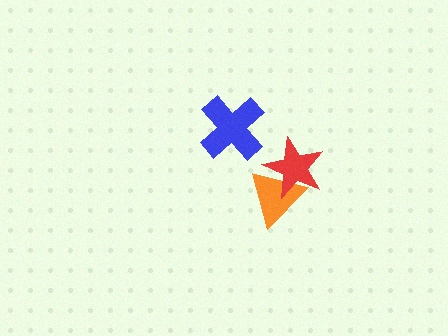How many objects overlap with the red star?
1 object overlaps with the red star.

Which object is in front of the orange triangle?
The red star is in front of the orange triangle.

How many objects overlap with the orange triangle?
1 object overlaps with the orange triangle.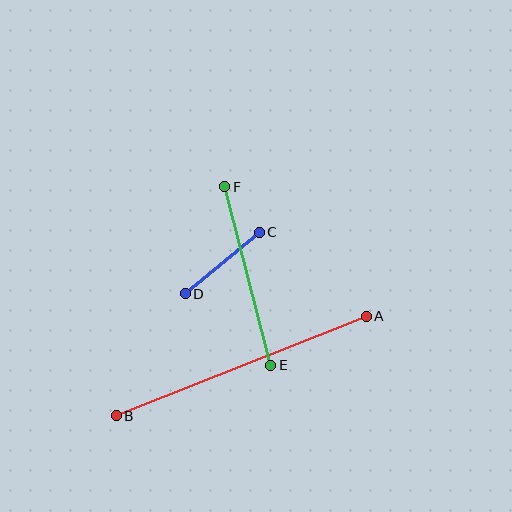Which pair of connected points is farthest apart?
Points A and B are farthest apart.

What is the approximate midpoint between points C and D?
The midpoint is at approximately (222, 263) pixels.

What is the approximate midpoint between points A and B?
The midpoint is at approximately (241, 366) pixels.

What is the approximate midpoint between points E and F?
The midpoint is at approximately (248, 276) pixels.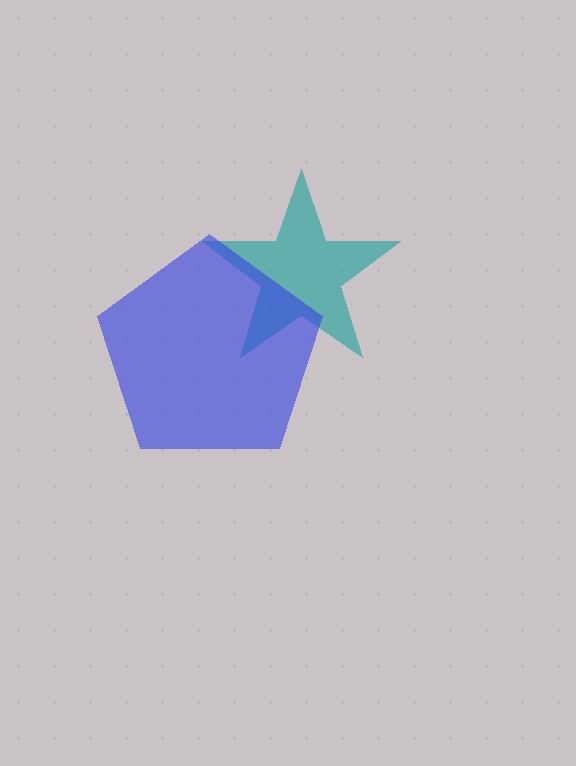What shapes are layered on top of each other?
The layered shapes are: a teal star, a blue pentagon.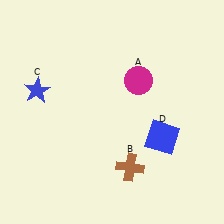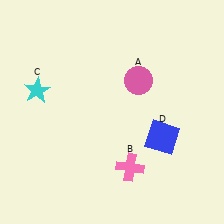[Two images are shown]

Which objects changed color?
A changed from magenta to pink. B changed from brown to pink. C changed from blue to cyan.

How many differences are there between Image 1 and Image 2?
There are 3 differences between the two images.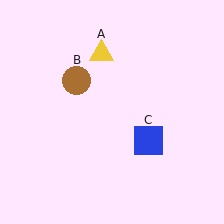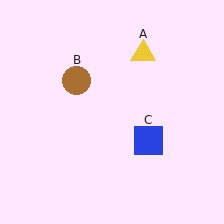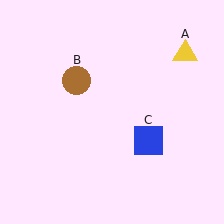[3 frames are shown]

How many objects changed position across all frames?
1 object changed position: yellow triangle (object A).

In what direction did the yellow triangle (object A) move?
The yellow triangle (object A) moved right.